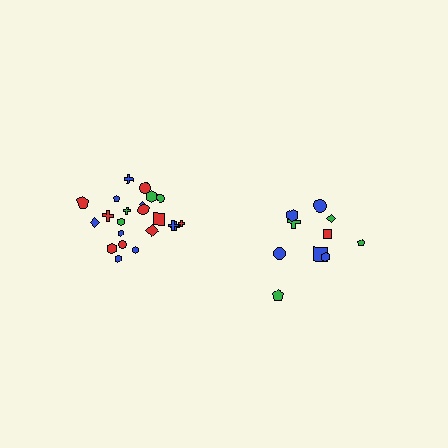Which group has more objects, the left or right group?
The left group.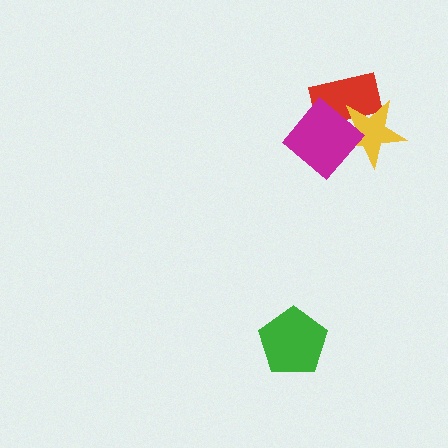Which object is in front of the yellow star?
The magenta diamond is in front of the yellow star.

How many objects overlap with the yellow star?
2 objects overlap with the yellow star.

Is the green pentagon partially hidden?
No, no other shape covers it.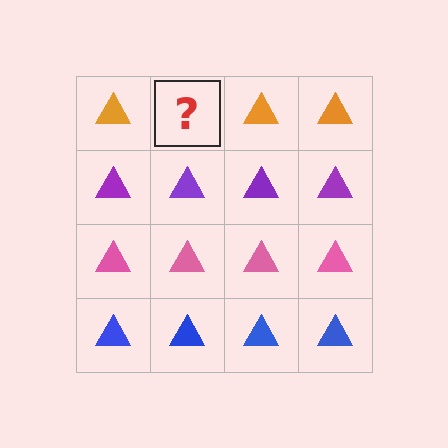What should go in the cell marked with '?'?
The missing cell should contain an orange triangle.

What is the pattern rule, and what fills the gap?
The rule is that each row has a consistent color. The gap should be filled with an orange triangle.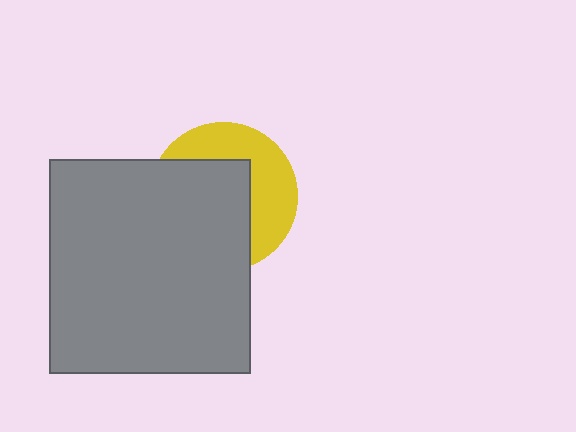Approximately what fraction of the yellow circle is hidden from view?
Roughly 58% of the yellow circle is hidden behind the gray rectangle.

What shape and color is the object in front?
The object in front is a gray rectangle.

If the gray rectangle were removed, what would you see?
You would see the complete yellow circle.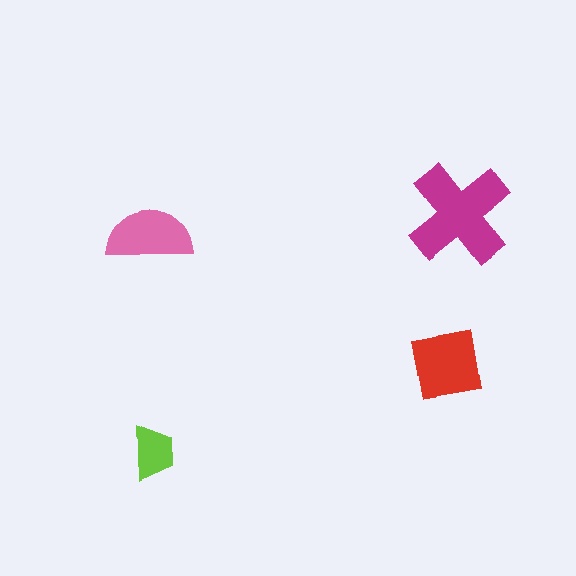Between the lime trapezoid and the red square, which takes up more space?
The red square.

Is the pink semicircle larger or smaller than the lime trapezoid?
Larger.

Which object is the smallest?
The lime trapezoid.